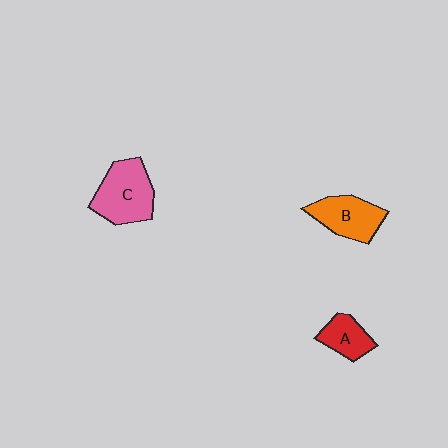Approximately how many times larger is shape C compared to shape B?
Approximately 1.2 times.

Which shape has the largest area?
Shape C (pink).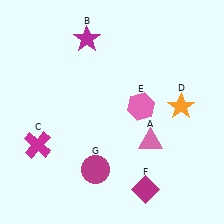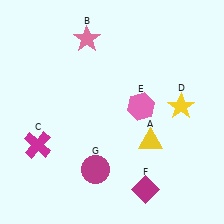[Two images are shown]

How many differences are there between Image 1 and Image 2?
There are 3 differences between the two images.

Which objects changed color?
A changed from pink to yellow. B changed from magenta to pink. D changed from orange to yellow.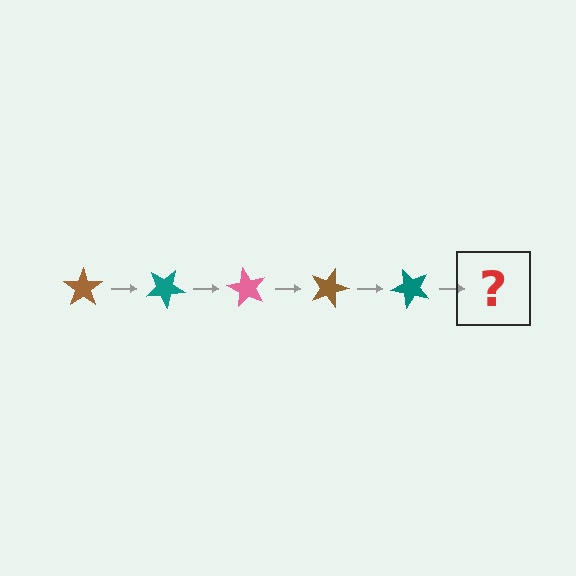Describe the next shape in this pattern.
It should be a pink star, rotated 150 degrees from the start.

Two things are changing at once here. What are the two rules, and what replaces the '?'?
The two rules are that it rotates 30 degrees each step and the color cycles through brown, teal, and pink. The '?' should be a pink star, rotated 150 degrees from the start.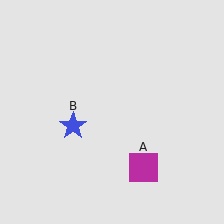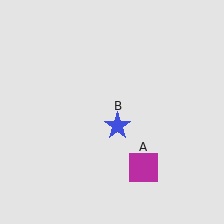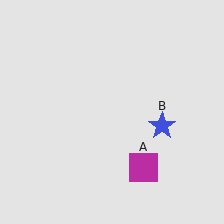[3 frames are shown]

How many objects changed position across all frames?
1 object changed position: blue star (object B).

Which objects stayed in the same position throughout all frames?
Magenta square (object A) remained stationary.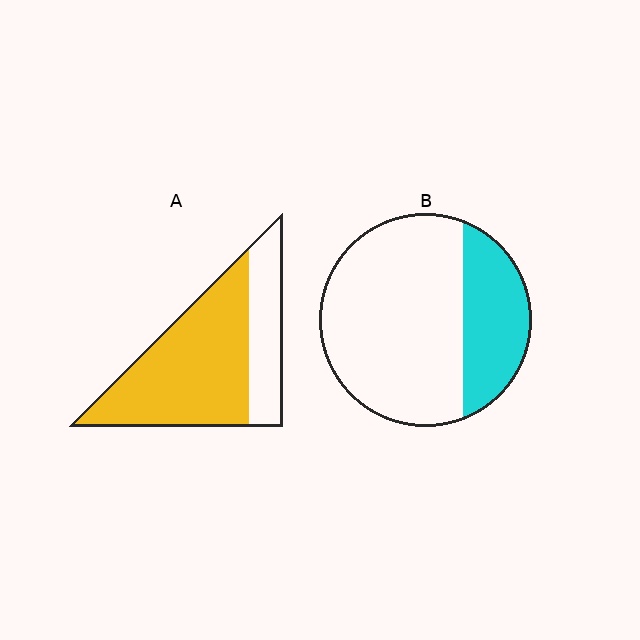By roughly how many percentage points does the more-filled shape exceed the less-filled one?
By roughly 45 percentage points (A over B).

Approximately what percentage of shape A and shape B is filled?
A is approximately 70% and B is approximately 30%.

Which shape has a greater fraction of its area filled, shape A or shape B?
Shape A.